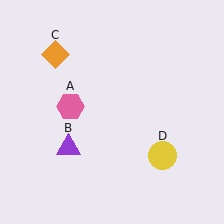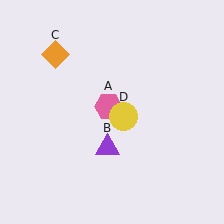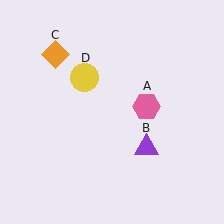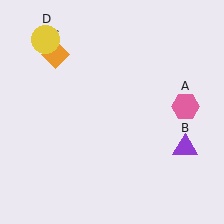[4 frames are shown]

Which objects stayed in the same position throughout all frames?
Orange diamond (object C) remained stationary.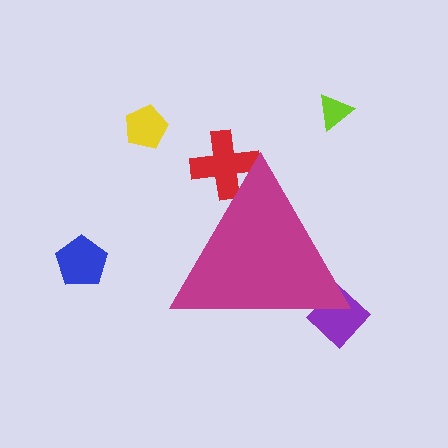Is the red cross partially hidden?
Yes, the red cross is partially hidden behind the magenta triangle.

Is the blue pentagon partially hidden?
No, the blue pentagon is fully visible.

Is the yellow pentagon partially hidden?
No, the yellow pentagon is fully visible.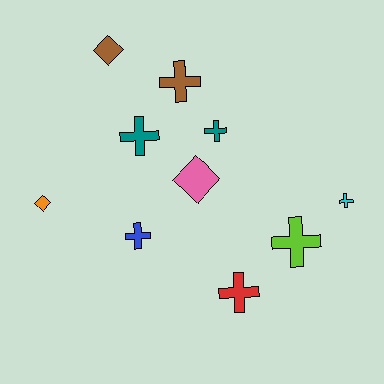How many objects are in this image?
There are 10 objects.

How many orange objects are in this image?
There is 1 orange object.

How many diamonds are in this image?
There are 3 diamonds.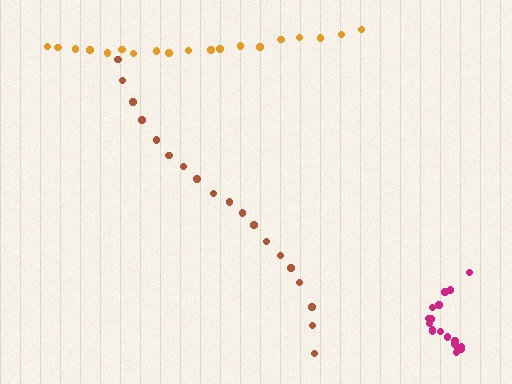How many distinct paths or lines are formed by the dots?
There are 3 distinct paths.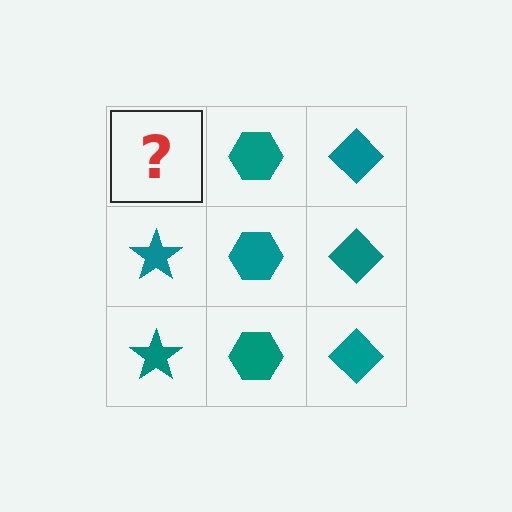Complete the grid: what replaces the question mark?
The question mark should be replaced with a teal star.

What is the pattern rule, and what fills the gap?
The rule is that each column has a consistent shape. The gap should be filled with a teal star.